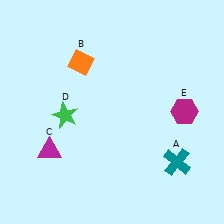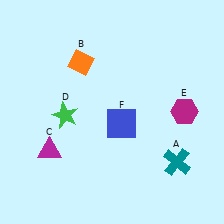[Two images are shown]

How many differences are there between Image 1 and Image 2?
There is 1 difference between the two images.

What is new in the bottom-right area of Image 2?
A blue square (F) was added in the bottom-right area of Image 2.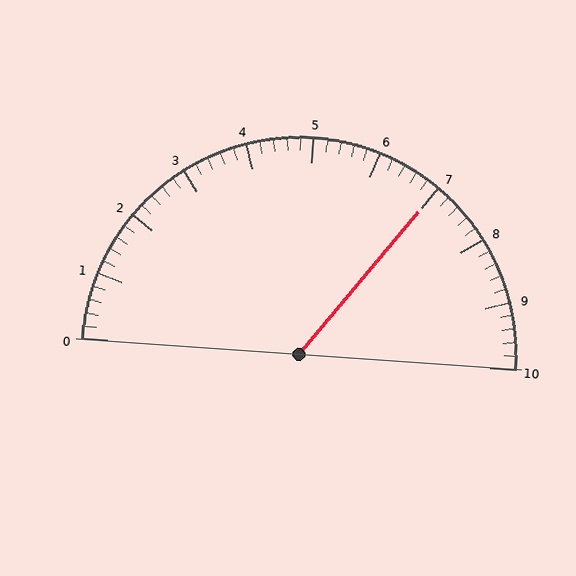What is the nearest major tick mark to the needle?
The nearest major tick mark is 7.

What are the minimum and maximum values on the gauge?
The gauge ranges from 0 to 10.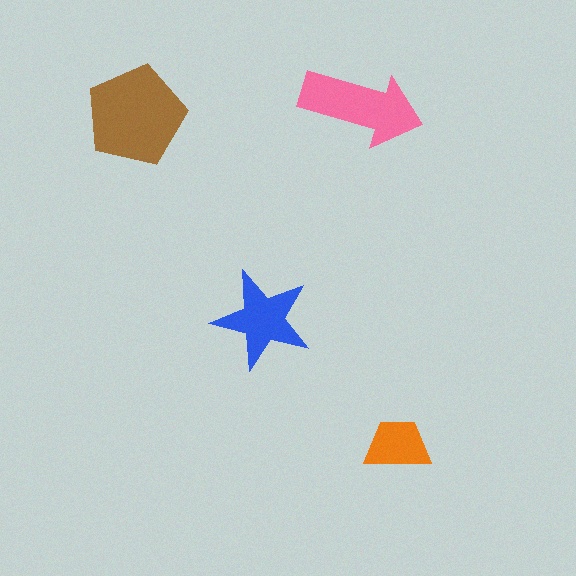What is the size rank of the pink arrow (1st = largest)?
2nd.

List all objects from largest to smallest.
The brown pentagon, the pink arrow, the blue star, the orange trapezoid.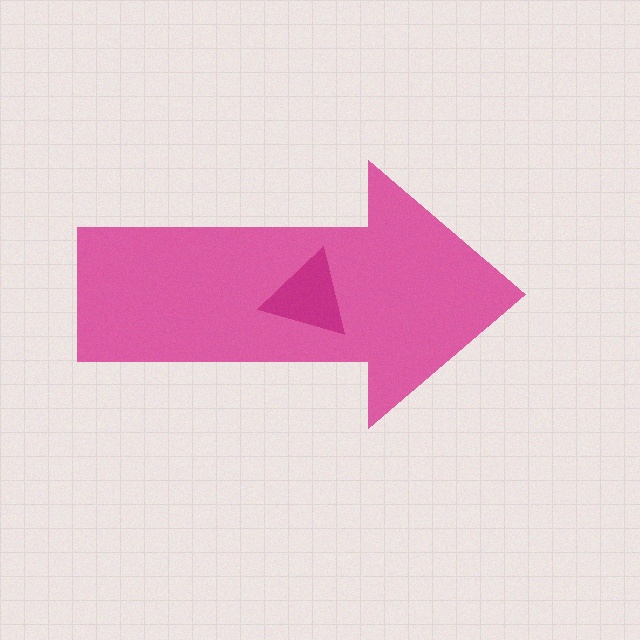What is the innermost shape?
The magenta triangle.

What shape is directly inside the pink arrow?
The magenta triangle.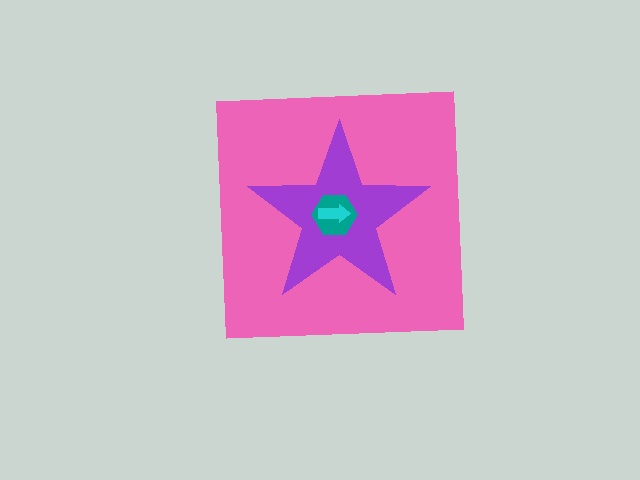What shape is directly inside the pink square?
The purple star.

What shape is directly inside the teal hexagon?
The cyan arrow.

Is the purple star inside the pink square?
Yes.